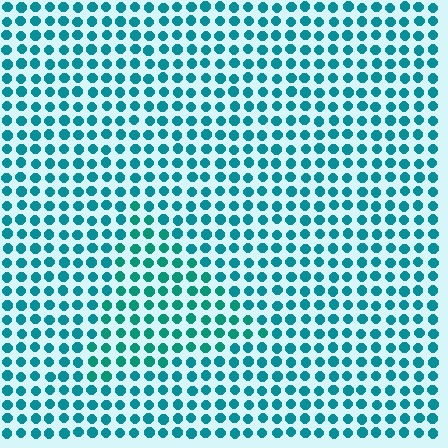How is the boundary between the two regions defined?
The boundary is defined purely by a slight shift in hue (about 17 degrees). Spacing, size, and orientation are identical on both sides.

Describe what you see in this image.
The image is filled with small teal elements in a uniform arrangement. A triangle-shaped region is visible where the elements are tinted to a slightly different hue, forming a subtle color boundary.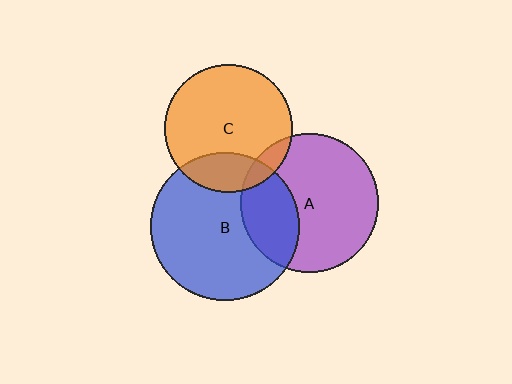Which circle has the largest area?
Circle B (blue).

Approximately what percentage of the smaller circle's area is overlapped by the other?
Approximately 10%.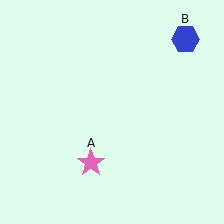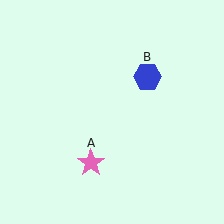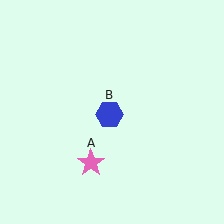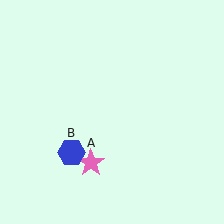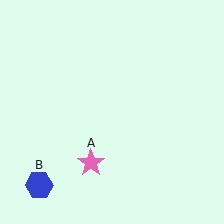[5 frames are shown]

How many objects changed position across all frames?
1 object changed position: blue hexagon (object B).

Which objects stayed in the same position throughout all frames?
Pink star (object A) remained stationary.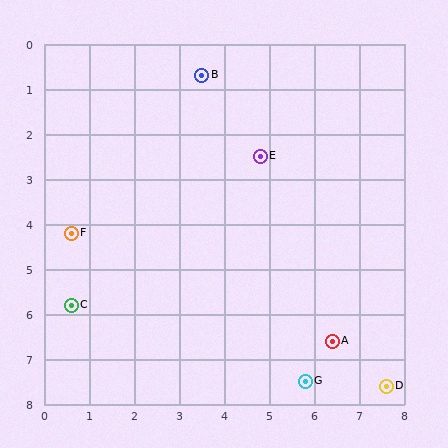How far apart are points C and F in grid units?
Points C and F are about 1.6 grid units apart.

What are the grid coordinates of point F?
Point F is at approximately (0.6, 4.2).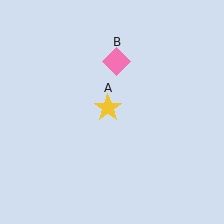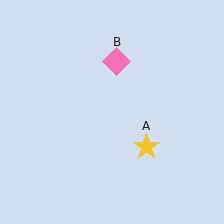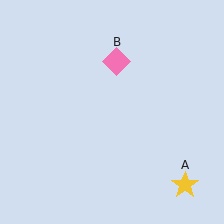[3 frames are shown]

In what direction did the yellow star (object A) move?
The yellow star (object A) moved down and to the right.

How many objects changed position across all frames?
1 object changed position: yellow star (object A).